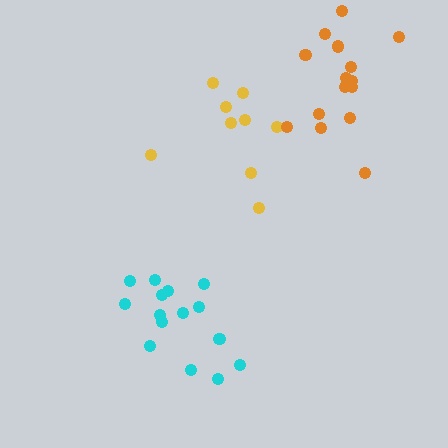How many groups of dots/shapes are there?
There are 3 groups.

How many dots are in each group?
Group 1: 9 dots, Group 2: 15 dots, Group 3: 15 dots (39 total).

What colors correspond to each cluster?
The clusters are colored: yellow, cyan, orange.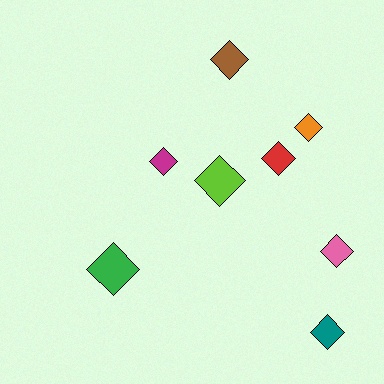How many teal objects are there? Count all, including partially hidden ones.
There is 1 teal object.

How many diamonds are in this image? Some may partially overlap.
There are 8 diamonds.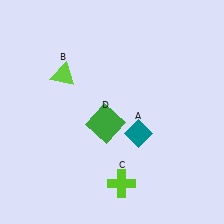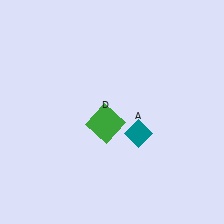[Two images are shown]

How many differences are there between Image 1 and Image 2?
There are 2 differences between the two images.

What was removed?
The lime triangle (B), the lime cross (C) were removed in Image 2.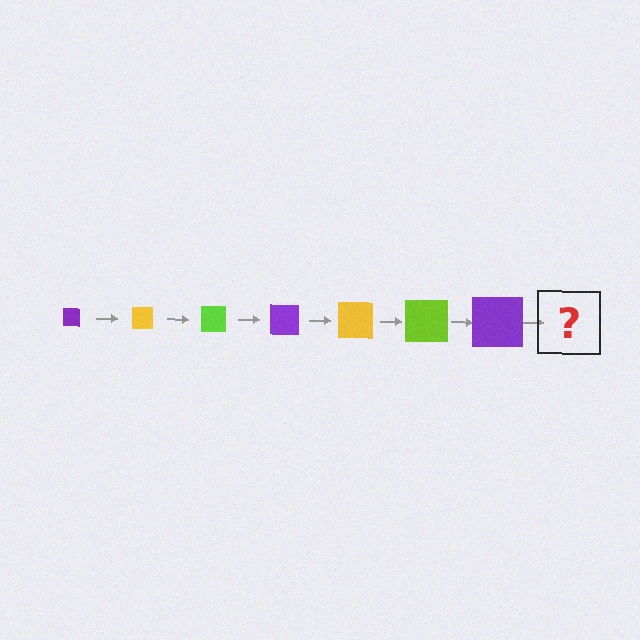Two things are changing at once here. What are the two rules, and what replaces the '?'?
The two rules are that the square grows larger each step and the color cycles through purple, yellow, and lime. The '?' should be a yellow square, larger than the previous one.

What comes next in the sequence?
The next element should be a yellow square, larger than the previous one.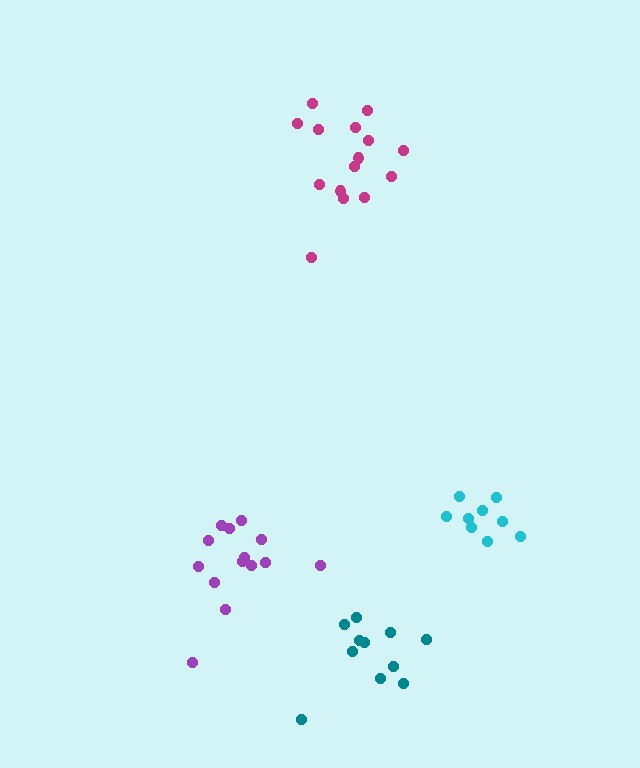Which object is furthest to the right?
The cyan cluster is rightmost.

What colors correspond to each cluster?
The clusters are colored: magenta, cyan, teal, purple.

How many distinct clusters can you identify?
There are 4 distinct clusters.